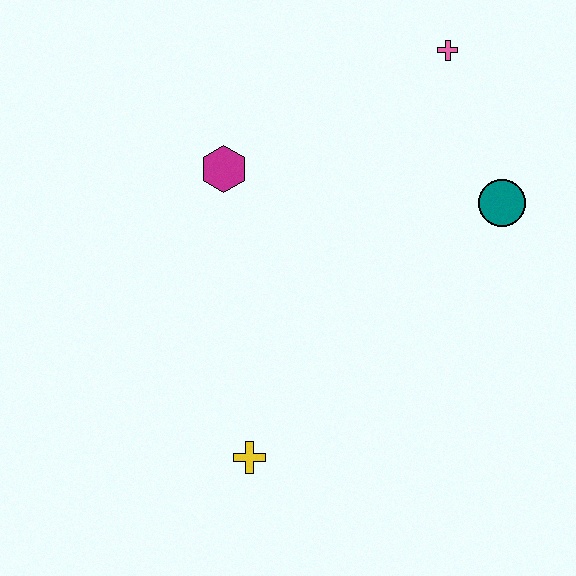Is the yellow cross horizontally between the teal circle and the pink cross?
No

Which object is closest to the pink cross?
The teal circle is closest to the pink cross.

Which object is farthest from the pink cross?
The yellow cross is farthest from the pink cross.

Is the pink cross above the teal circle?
Yes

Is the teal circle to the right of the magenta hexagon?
Yes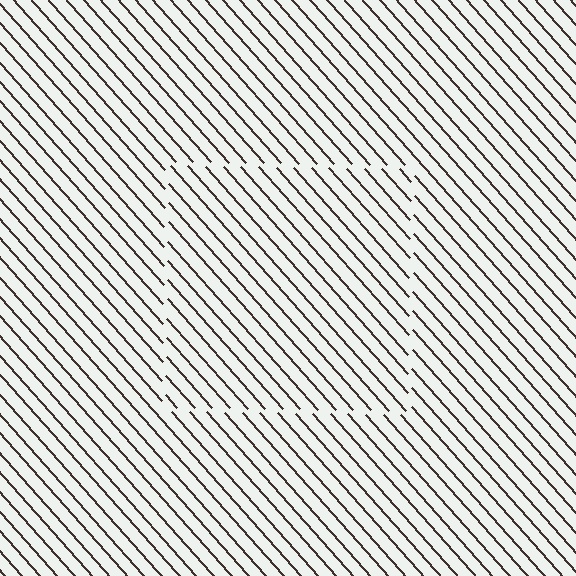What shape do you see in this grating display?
An illusory square. The interior of the shape contains the same grating, shifted by half a period — the contour is defined by the phase discontinuity where line-ends from the inner and outer gratings abut.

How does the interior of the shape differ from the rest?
The interior of the shape contains the same grating, shifted by half a period — the contour is defined by the phase discontinuity where line-ends from the inner and outer gratings abut.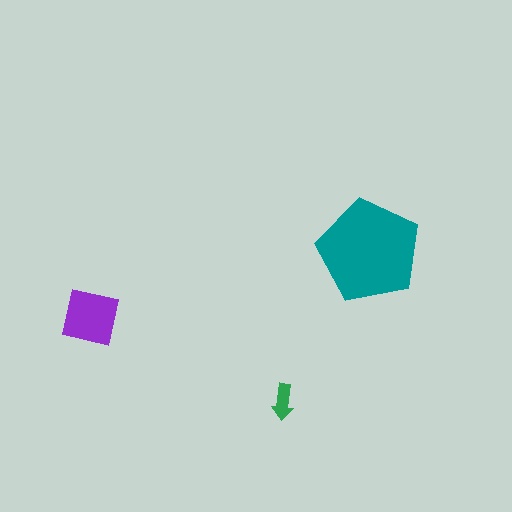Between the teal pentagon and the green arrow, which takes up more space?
The teal pentagon.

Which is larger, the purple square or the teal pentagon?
The teal pentagon.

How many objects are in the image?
There are 3 objects in the image.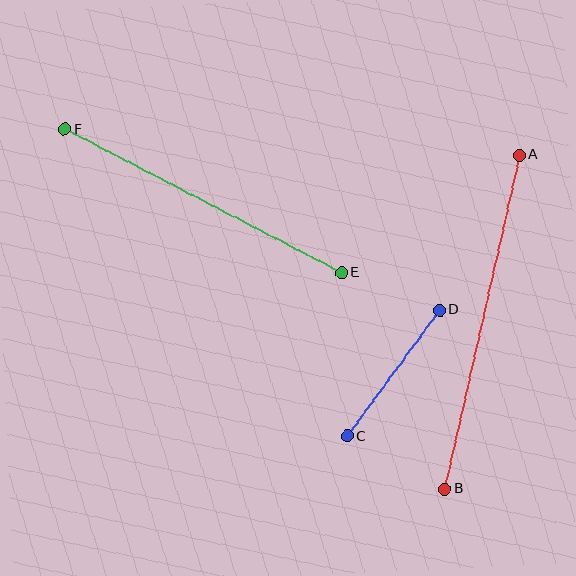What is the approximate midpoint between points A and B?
The midpoint is at approximately (482, 322) pixels.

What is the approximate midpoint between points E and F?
The midpoint is at approximately (203, 201) pixels.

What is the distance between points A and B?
The distance is approximately 343 pixels.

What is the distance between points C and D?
The distance is approximately 156 pixels.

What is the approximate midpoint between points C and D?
The midpoint is at approximately (393, 373) pixels.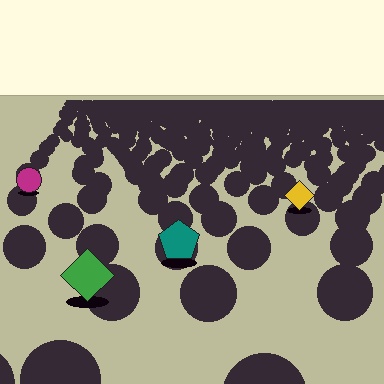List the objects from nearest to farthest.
From nearest to farthest: the green diamond, the teal pentagon, the yellow diamond, the magenta circle.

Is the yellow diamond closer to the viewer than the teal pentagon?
No. The teal pentagon is closer — you can tell from the texture gradient: the ground texture is coarser near it.